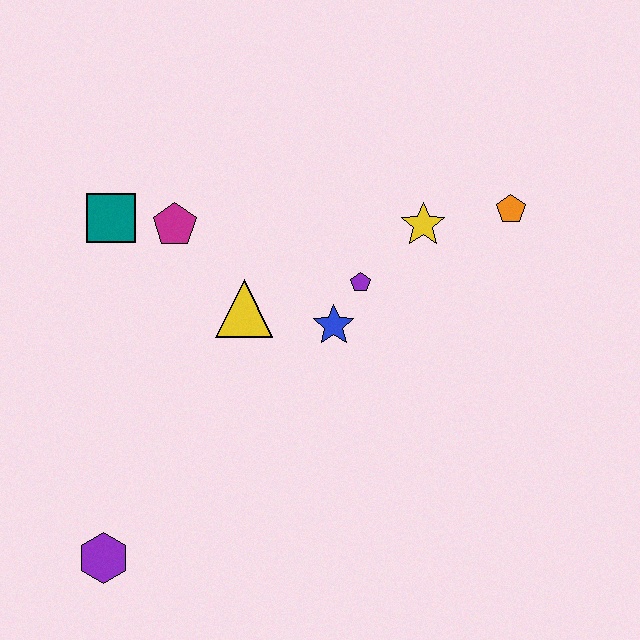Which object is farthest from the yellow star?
The purple hexagon is farthest from the yellow star.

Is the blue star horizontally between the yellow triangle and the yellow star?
Yes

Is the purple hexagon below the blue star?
Yes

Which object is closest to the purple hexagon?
The yellow triangle is closest to the purple hexagon.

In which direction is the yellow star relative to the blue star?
The yellow star is above the blue star.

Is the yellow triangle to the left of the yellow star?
Yes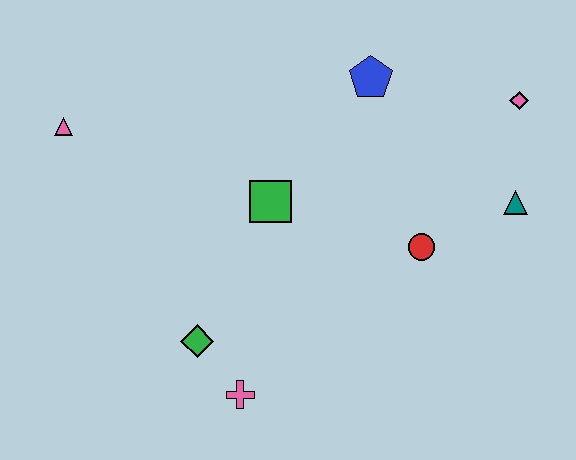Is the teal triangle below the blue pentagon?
Yes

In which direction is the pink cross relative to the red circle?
The pink cross is to the left of the red circle.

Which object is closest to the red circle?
The teal triangle is closest to the red circle.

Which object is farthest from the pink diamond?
The pink triangle is farthest from the pink diamond.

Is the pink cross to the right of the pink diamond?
No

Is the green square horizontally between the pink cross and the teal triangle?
Yes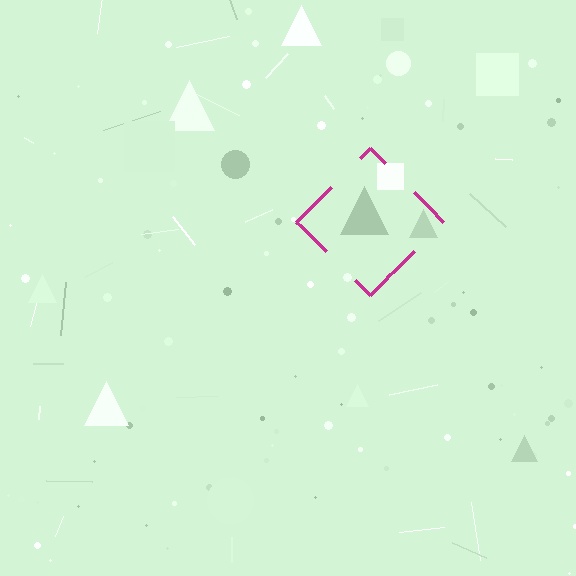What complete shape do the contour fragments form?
The contour fragments form a diamond.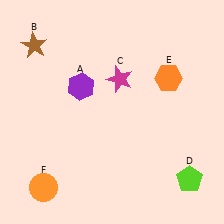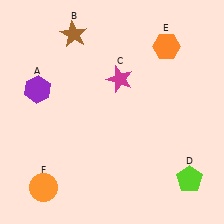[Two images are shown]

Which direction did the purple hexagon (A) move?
The purple hexagon (A) moved left.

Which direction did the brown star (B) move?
The brown star (B) moved right.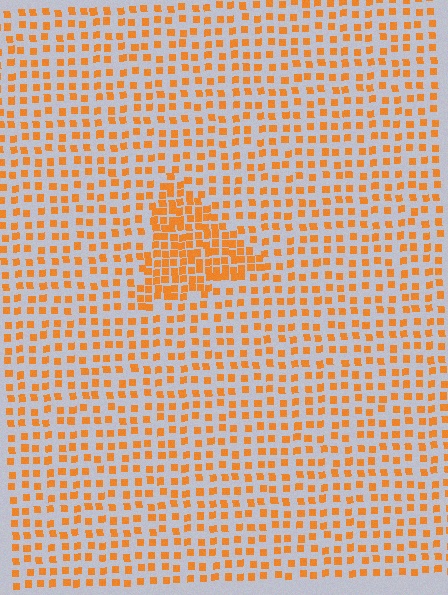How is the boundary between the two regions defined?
The boundary is defined by a change in element density (approximately 2.1x ratio). All elements are the same color, size, and shape.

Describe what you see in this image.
The image contains small orange elements arranged at two different densities. A triangle-shaped region is visible where the elements are more densely packed than the surrounding area.